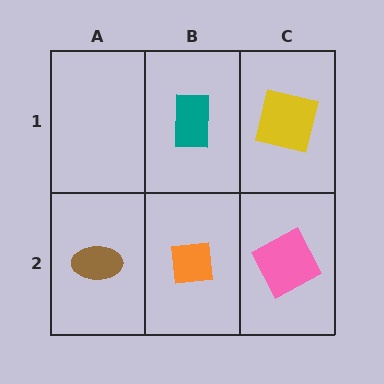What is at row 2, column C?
A pink square.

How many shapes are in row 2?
3 shapes.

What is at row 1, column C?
A yellow square.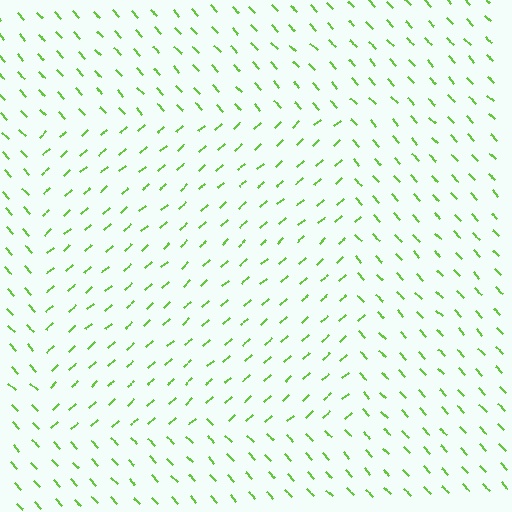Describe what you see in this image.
The image is filled with small lime line segments. A rectangle region in the image has lines oriented differently from the surrounding lines, creating a visible texture boundary.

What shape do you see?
I see a rectangle.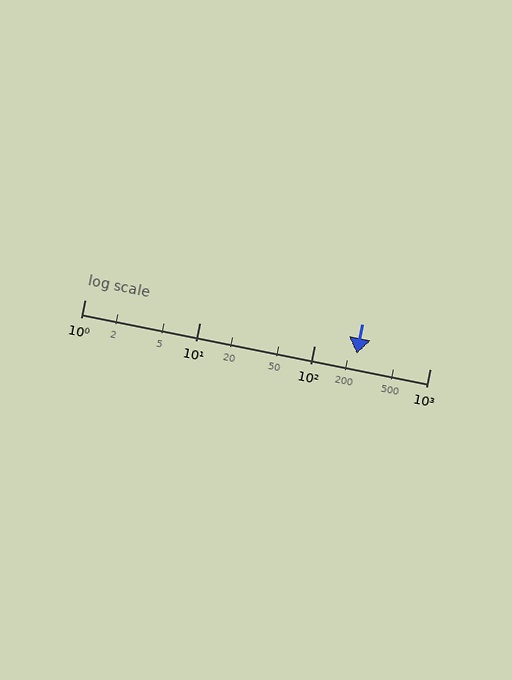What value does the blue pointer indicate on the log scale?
The pointer indicates approximately 230.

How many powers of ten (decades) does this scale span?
The scale spans 3 decades, from 1 to 1000.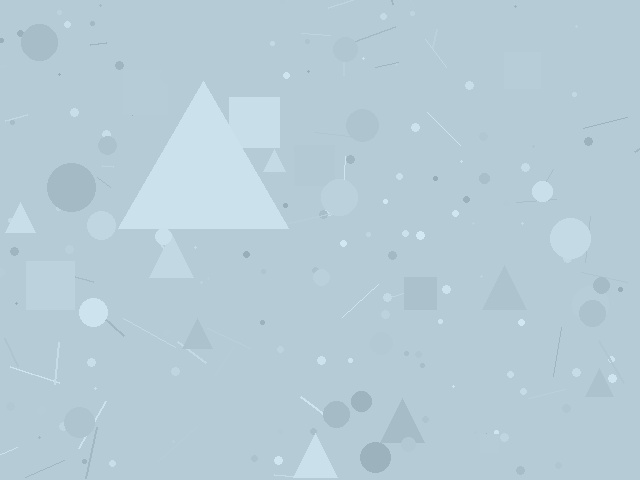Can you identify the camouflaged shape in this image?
The camouflaged shape is a triangle.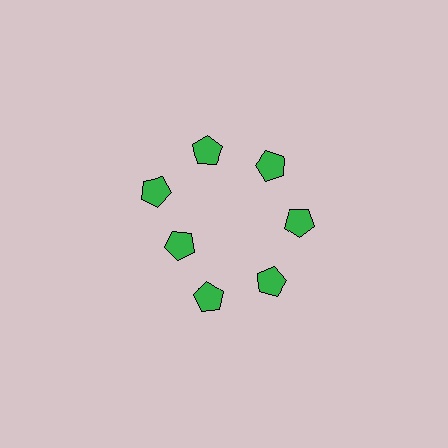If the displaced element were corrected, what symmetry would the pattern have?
It would have 7-fold rotational symmetry — the pattern would map onto itself every 51 degrees.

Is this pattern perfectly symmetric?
No. The 7 green pentagons are arranged in a ring, but one element near the 8 o'clock position is pulled inward toward the center, breaking the 7-fold rotational symmetry.